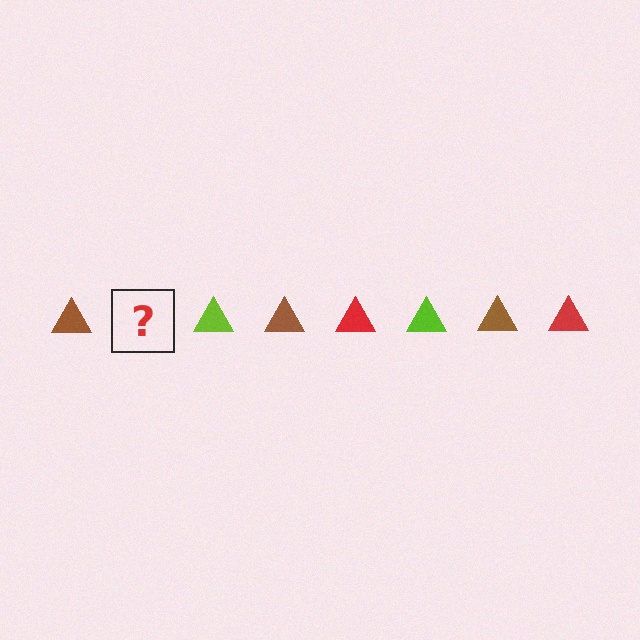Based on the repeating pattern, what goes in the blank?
The blank should be a red triangle.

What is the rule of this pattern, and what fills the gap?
The rule is that the pattern cycles through brown, red, lime triangles. The gap should be filled with a red triangle.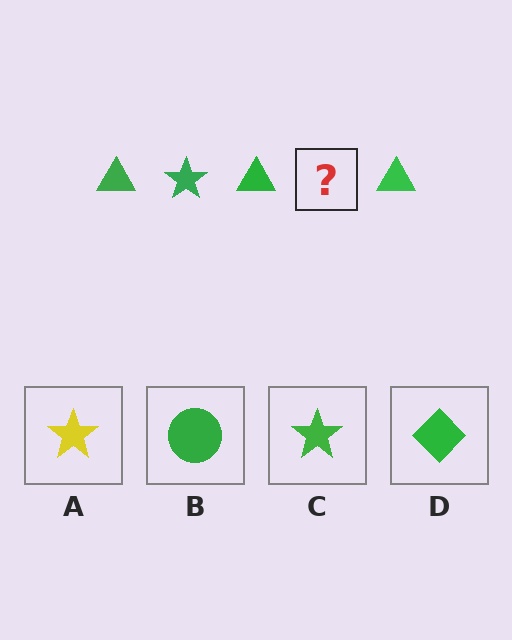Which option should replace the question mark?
Option C.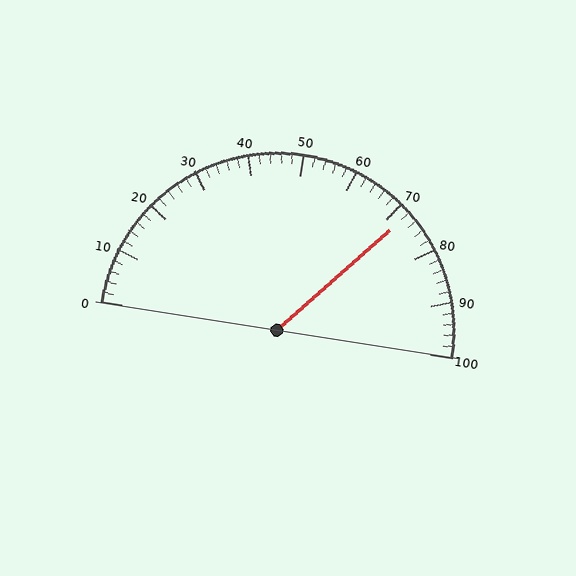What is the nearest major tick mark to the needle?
The nearest major tick mark is 70.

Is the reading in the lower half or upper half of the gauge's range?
The reading is in the upper half of the range (0 to 100).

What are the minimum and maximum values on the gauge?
The gauge ranges from 0 to 100.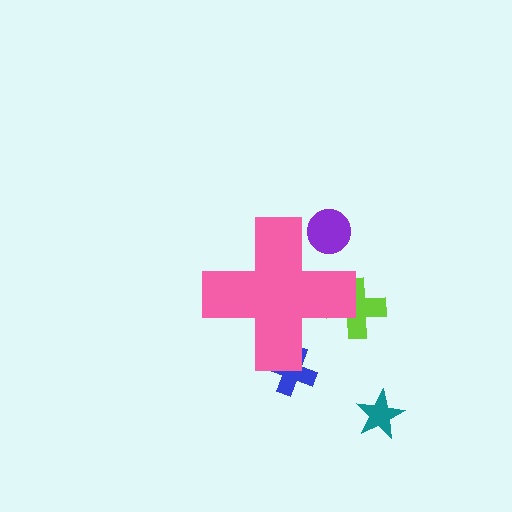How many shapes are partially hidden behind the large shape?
3 shapes are partially hidden.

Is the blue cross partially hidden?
Yes, the blue cross is partially hidden behind the pink cross.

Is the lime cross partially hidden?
Yes, the lime cross is partially hidden behind the pink cross.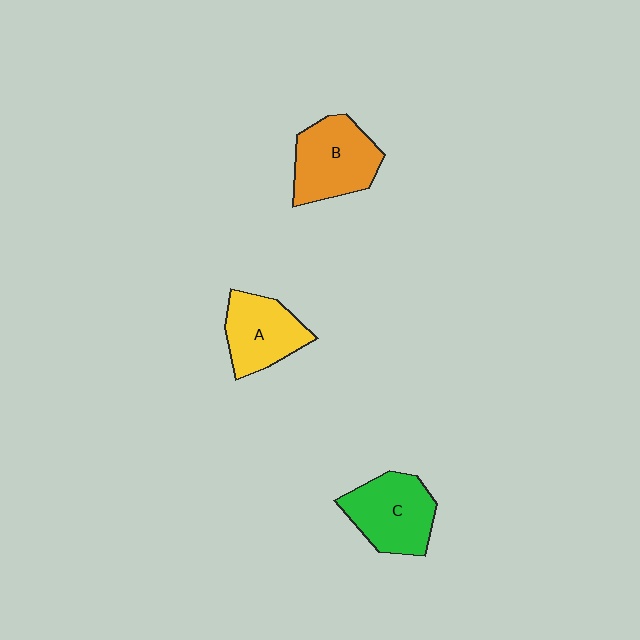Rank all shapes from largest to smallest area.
From largest to smallest: B (orange), C (green), A (yellow).